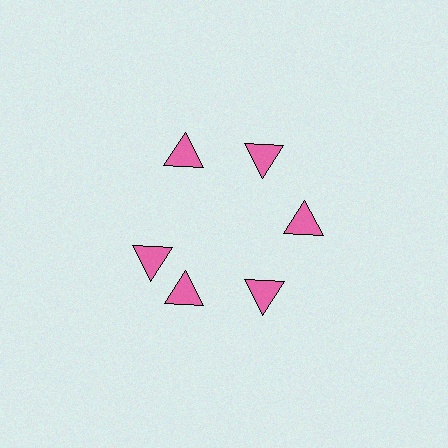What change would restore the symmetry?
The symmetry would be restored by rotating it back into even spacing with its neighbors so that all 6 triangles sit at equal angles and equal distance from the center.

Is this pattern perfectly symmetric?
No. The 6 pink triangles are arranged in a ring, but one element near the 9 o'clock position is rotated out of alignment along the ring, breaking the 6-fold rotational symmetry.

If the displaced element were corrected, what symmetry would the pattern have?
It would have 6-fold rotational symmetry — the pattern would map onto itself every 60 degrees.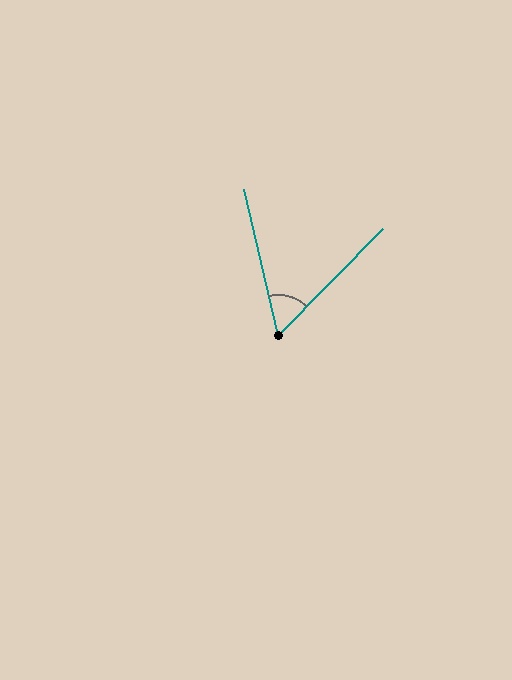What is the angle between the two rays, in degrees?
Approximately 58 degrees.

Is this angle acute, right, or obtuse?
It is acute.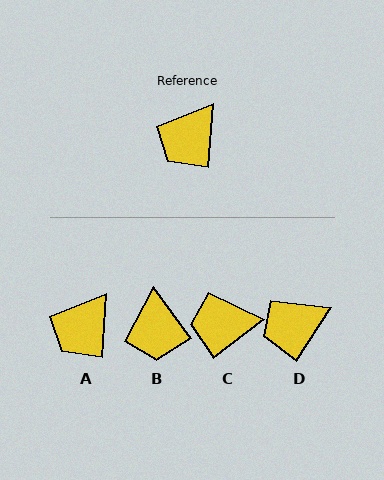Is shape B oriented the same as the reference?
No, it is off by about 40 degrees.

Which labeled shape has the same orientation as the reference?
A.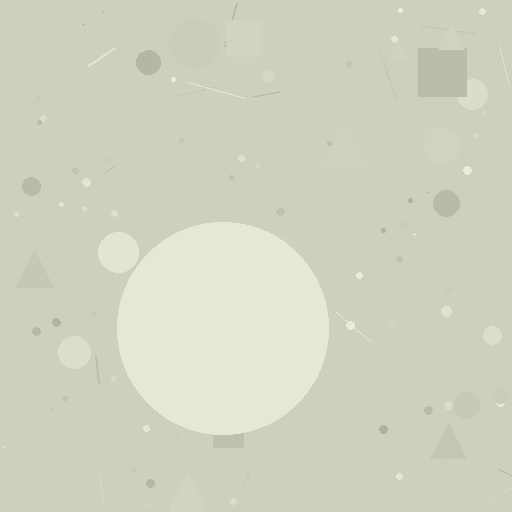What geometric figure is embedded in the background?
A circle is embedded in the background.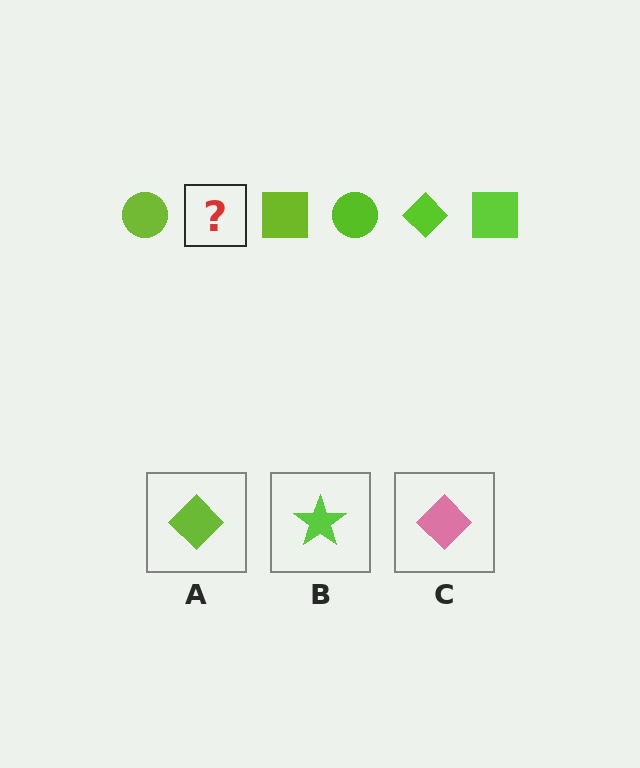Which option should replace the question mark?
Option A.